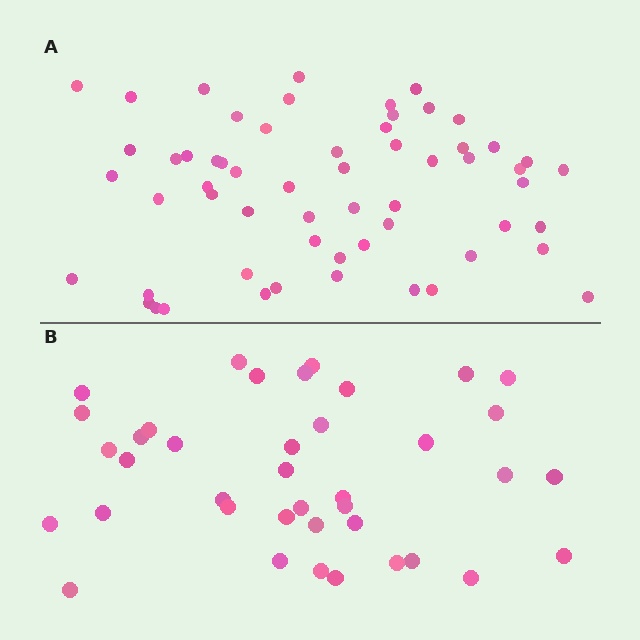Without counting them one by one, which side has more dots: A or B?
Region A (the top region) has more dots.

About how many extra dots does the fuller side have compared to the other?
Region A has approximately 20 more dots than region B.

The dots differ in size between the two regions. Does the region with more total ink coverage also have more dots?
No. Region B has more total ink coverage because its dots are larger, but region A actually contains more individual dots. Total area can be misleading — the number of items is what matters here.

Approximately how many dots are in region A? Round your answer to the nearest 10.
About 60 dots. (The exact count is 59, which rounds to 60.)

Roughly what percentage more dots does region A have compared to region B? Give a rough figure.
About 50% more.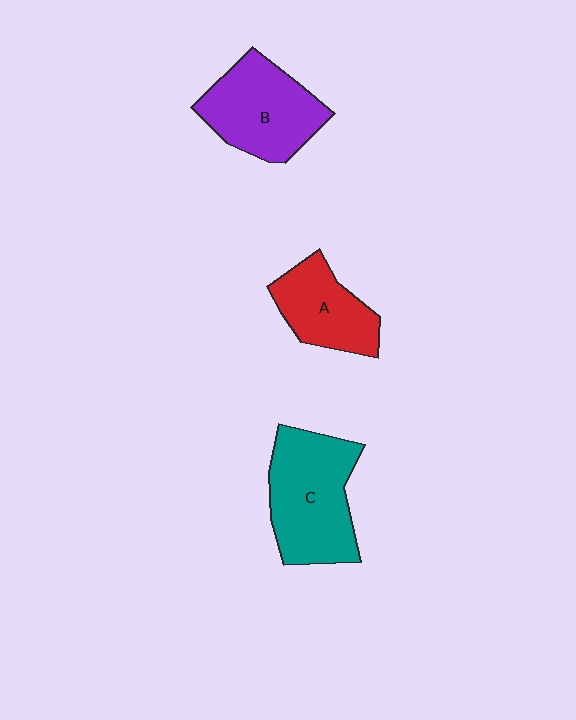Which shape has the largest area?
Shape C (teal).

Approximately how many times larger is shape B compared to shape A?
Approximately 1.3 times.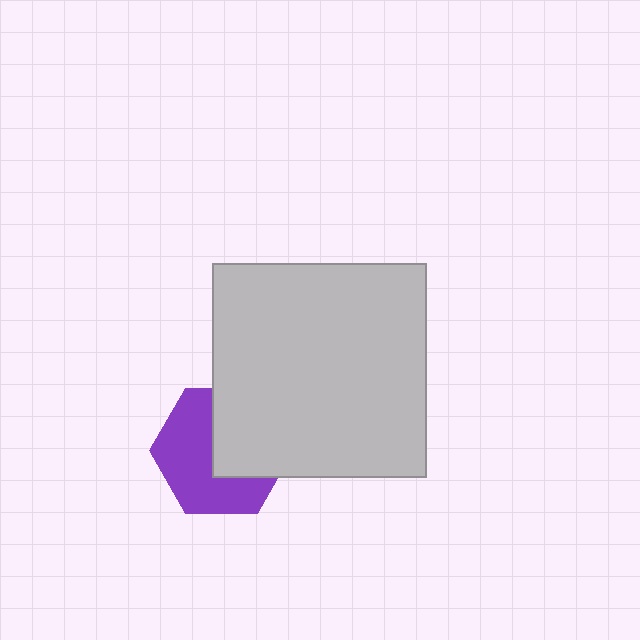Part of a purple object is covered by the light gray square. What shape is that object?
It is a hexagon.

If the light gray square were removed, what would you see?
You would see the complete purple hexagon.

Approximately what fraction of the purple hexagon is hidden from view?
Roughly 44% of the purple hexagon is hidden behind the light gray square.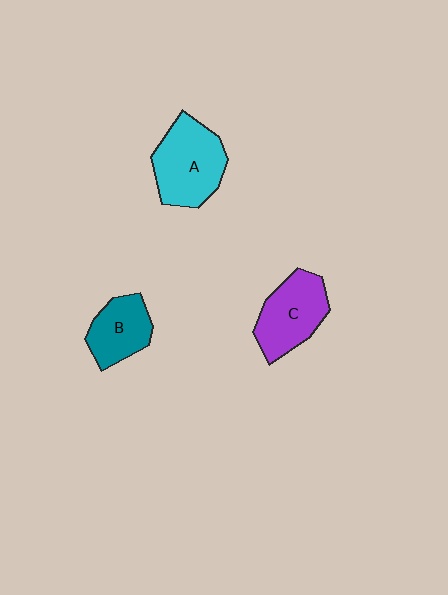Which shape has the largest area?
Shape A (cyan).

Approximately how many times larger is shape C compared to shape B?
Approximately 1.3 times.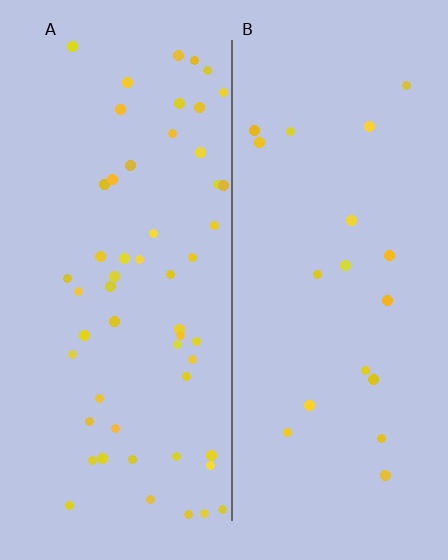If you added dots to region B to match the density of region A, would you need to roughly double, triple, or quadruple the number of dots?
Approximately triple.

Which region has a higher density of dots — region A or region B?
A (the left).